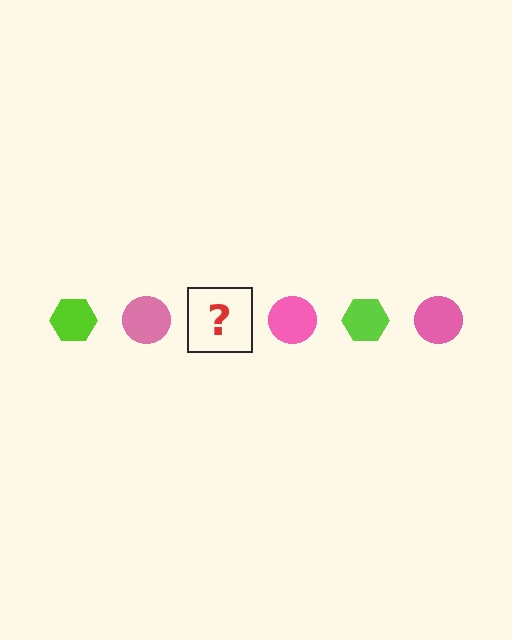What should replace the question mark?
The question mark should be replaced with a lime hexagon.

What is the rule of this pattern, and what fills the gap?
The rule is that the pattern alternates between lime hexagon and pink circle. The gap should be filled with a lime hexagon.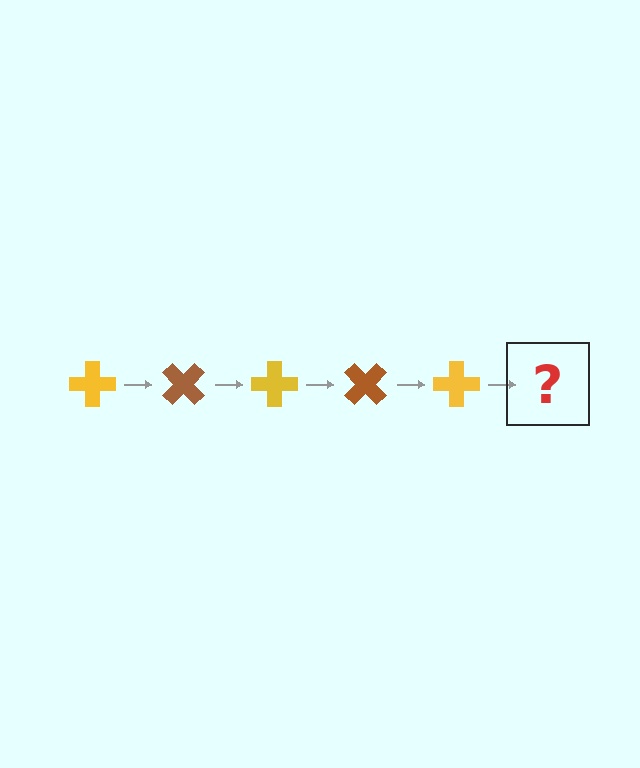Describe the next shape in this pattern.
It should be a brown cross, rotated 225 degrees from the start.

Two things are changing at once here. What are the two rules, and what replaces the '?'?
The two rules are that it rotates 45 degrees each step and the color cycles through yellow and brown. The '?' should be a brown cross, rotated 225 degrees from the start.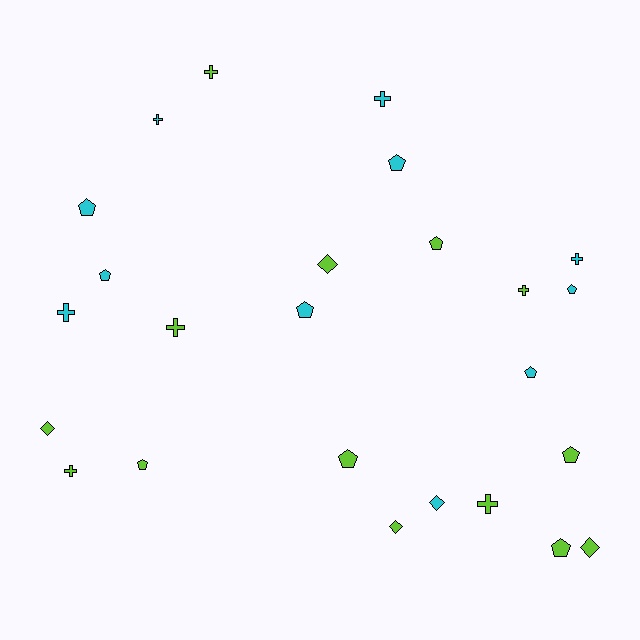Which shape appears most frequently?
Pentagon, with 11 objects.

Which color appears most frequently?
Lime, with 14 objects.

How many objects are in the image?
There are 25 objects.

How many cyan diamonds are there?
There is 1 cyan diamond.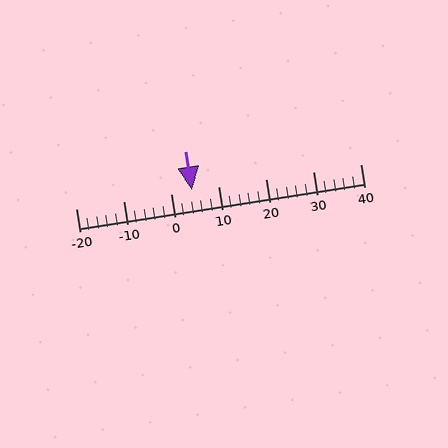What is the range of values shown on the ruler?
The ruler shows values from -20 to 40.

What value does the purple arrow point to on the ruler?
The purple arrow points to approximately 4.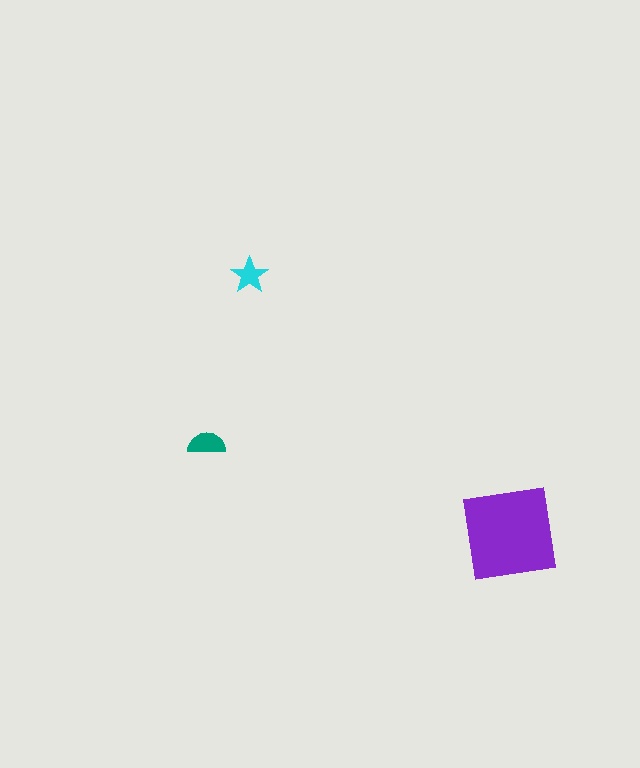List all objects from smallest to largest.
The cyan star, the teal semicircle, the purple square.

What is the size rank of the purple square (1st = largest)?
1st.